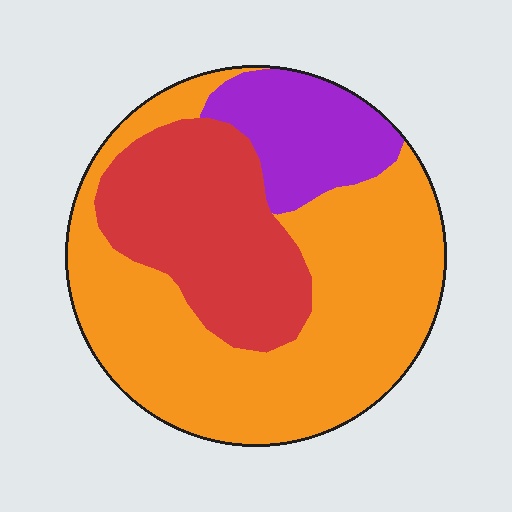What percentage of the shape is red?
Red covers roughly 30% of the shape.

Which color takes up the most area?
Orange, at roughly 55%.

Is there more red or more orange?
Orange.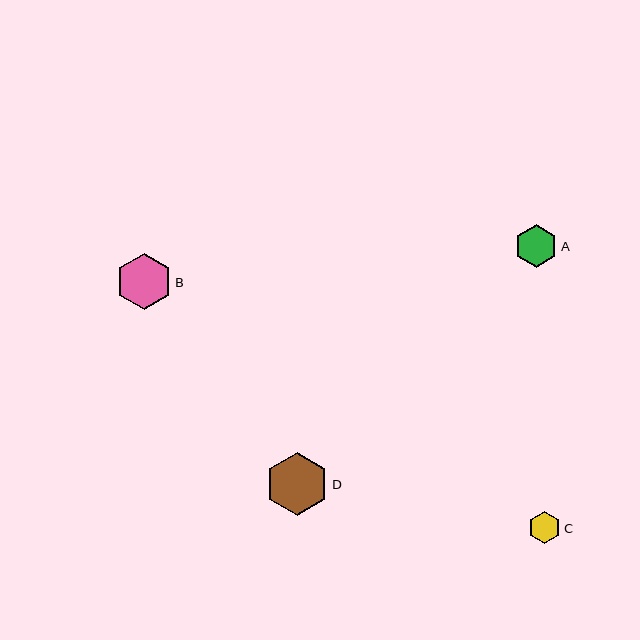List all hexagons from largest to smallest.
From largest to smallest: D, B, A, C.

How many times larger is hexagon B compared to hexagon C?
Hexagon B is approximately 1.7 times the size of hexagon C.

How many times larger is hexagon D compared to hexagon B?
Hexagon D is approximately 1.1 times the size of hexagon B.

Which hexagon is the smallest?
Hexagon C is the smallest with a size of approximately 32 pixels.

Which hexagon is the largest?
Hexagon D is the largest with a size of approximately 63 pixels.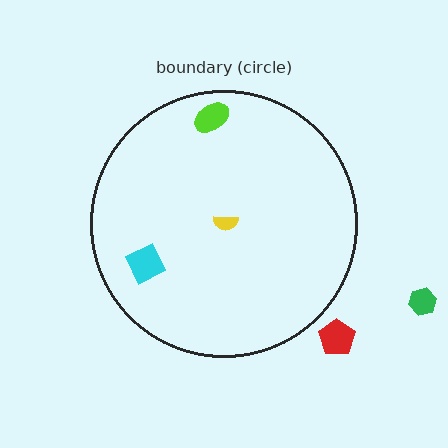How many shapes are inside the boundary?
3 inside, 2 outside.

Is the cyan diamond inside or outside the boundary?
Inside.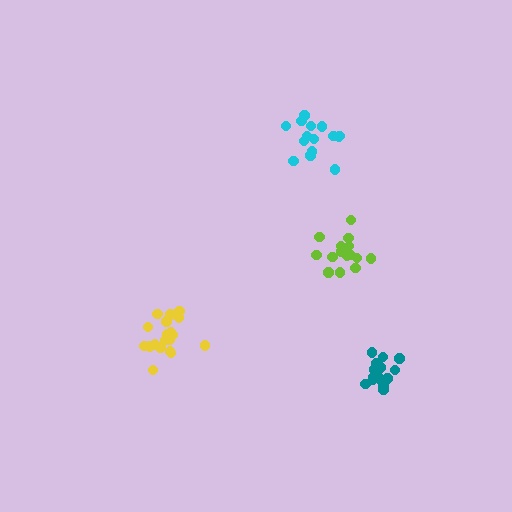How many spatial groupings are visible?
There are 4 spatial groupings.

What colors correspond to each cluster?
The clusters are colored: teal, yellow, lime, cyan.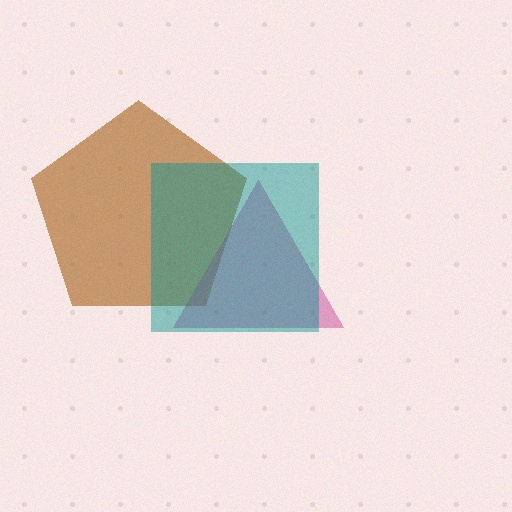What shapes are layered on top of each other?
The layered shapes are: a brown pentagon, a magenta triangle, a teal square.